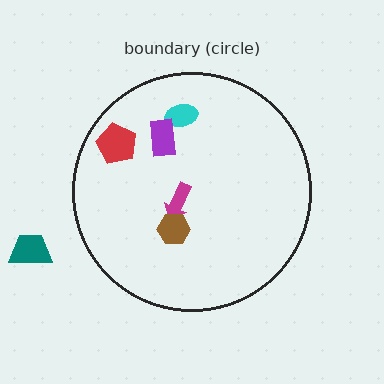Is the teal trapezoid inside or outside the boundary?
Outside.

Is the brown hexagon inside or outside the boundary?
Inside.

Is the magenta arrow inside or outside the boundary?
Inside.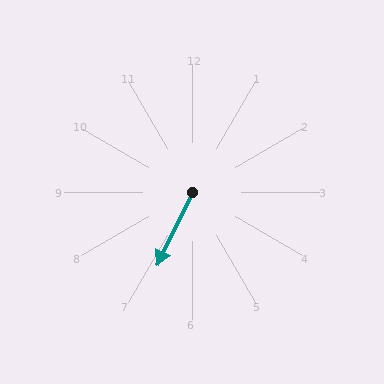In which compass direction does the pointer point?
Southwest.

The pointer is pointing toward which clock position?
Roughly 7 o'clock.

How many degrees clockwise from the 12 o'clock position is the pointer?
Approximately 206 degrees.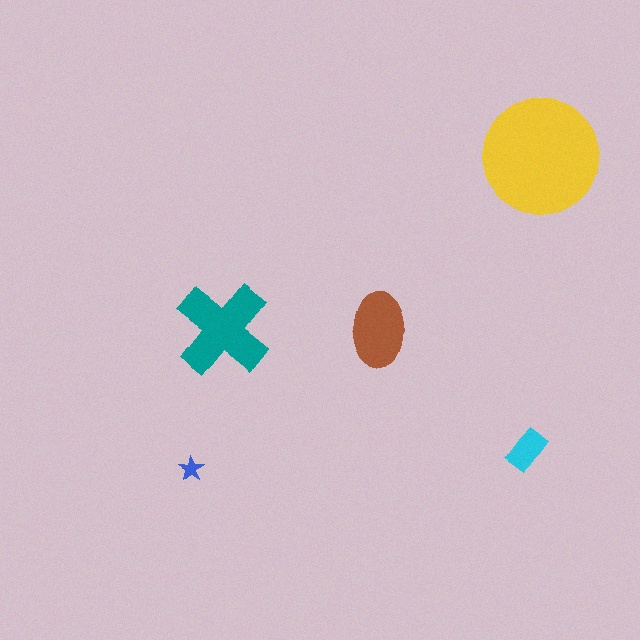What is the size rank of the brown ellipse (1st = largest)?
3rd.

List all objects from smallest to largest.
The blue star, the cyan rectangle, the brown ellipse, the teal cross, the yellow circle.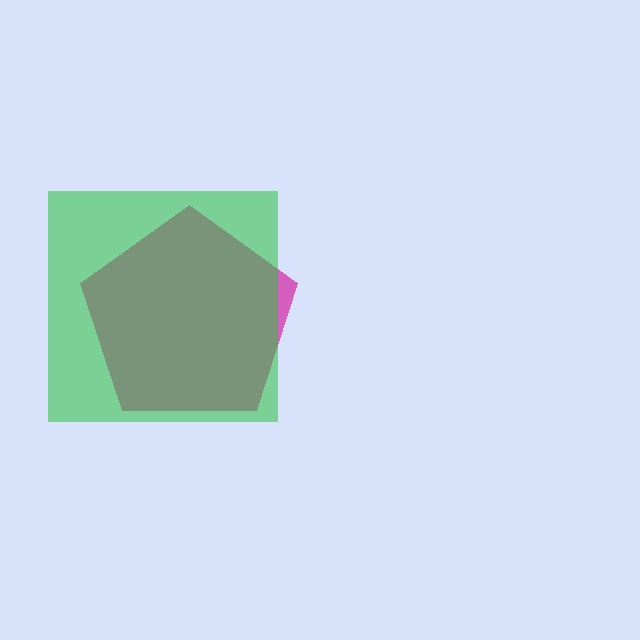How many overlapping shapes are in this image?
There are 2 overlapping shapes in the image.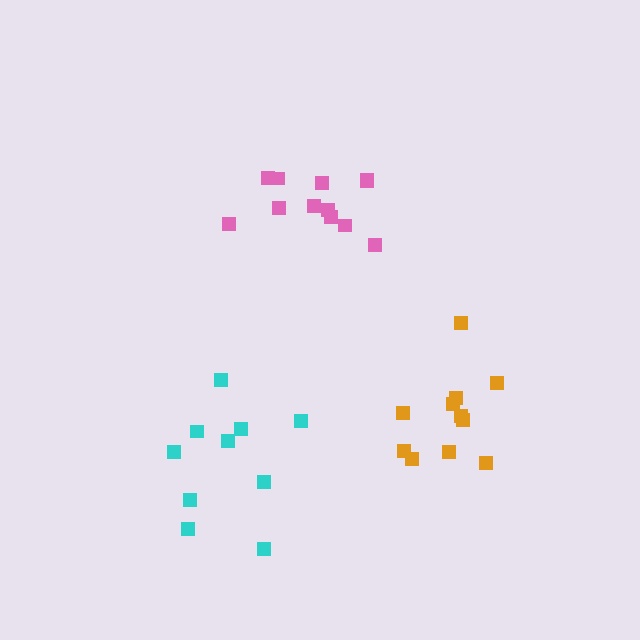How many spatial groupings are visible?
There are 3 spatial groupings.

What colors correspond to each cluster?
The clusters are colored: pink, orange, cyan.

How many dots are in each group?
Group 1: 12 dots, Group 2: 11 dots, Group 3: 10 dots (33 total).